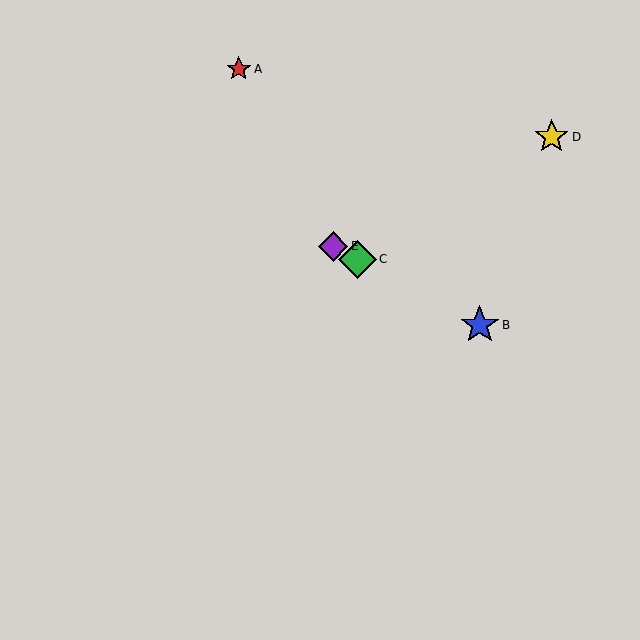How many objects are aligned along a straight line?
3 objects (B, C, E) are aligned along a straight line.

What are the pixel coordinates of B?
Object B is at (480, 325).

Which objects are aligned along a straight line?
Objects B, C, E are aligned along a straight line.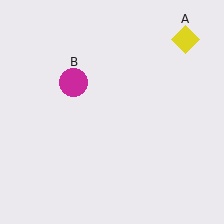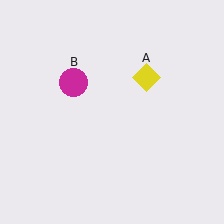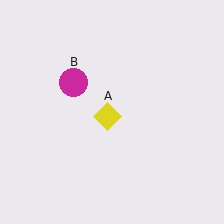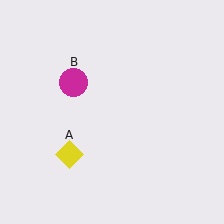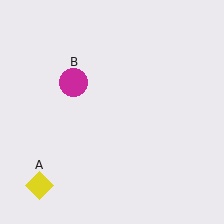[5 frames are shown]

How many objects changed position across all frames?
1 object changed position: yellow diamond (object A).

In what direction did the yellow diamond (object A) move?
The yellow diamond (object A) moved down and to the left.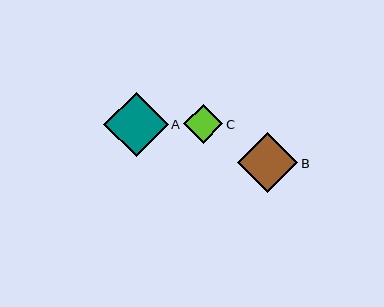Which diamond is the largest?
Diamond A is the largest with a size of approximately 64 pixels.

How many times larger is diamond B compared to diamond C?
Diamond B is approximately 1.5 times the size of diamond C.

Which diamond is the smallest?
Diamond C is the smallest with a size of approximately 39 pixels.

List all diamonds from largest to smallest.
From largest to smallest: A, B, C.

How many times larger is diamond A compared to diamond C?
Diamond A is approximately 1.6 times the size of diamond C.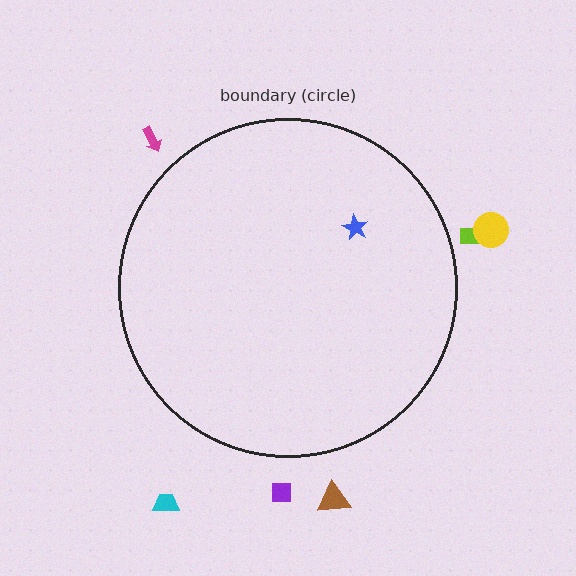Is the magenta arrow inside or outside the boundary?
Outside.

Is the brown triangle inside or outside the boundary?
Outside.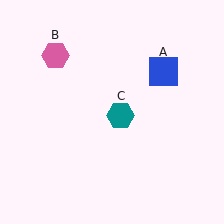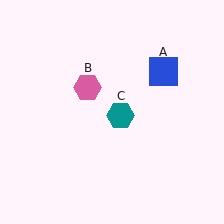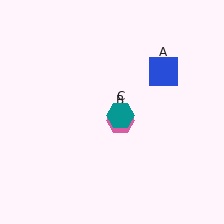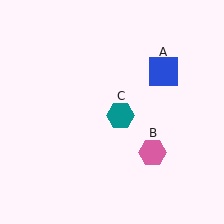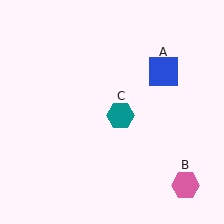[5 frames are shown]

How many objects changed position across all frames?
1 object changed position: pink hexagon (object B).